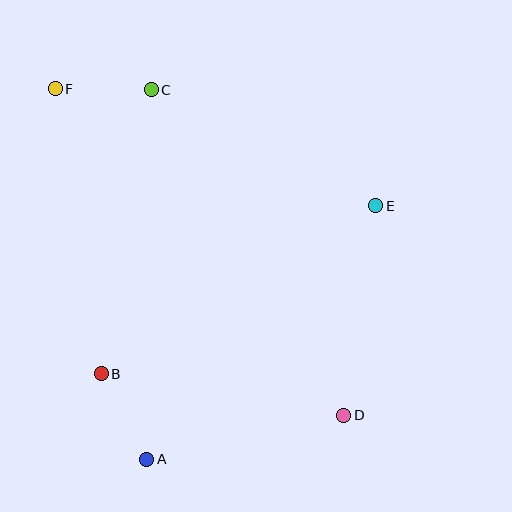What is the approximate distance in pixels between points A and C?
The distance between A and C is approximately 370 pixels.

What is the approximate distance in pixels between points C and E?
The distance between C and E is approximately 253 pixels.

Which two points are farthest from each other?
Points D and F are farthest from each other.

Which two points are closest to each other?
Points C and F are closest to each other.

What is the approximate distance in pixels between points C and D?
The distance between C and D is approximately 378 pixels.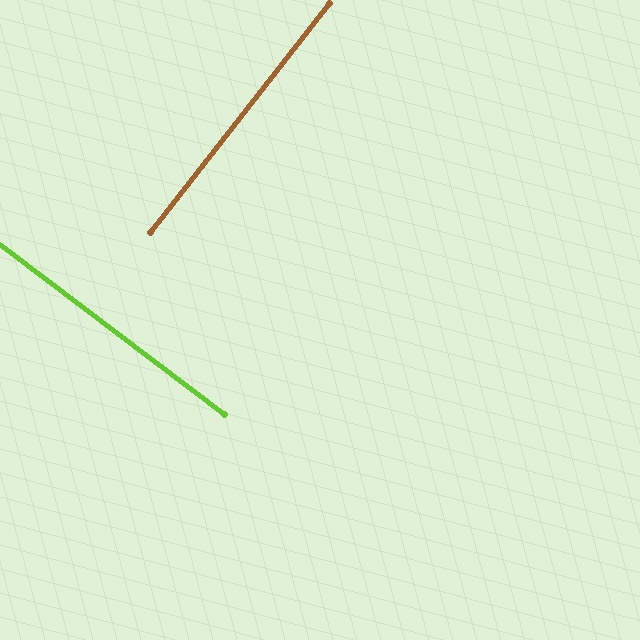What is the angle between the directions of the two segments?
Approximately 89 degrees.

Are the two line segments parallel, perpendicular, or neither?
Perpendicular — they meet at approximately 89°.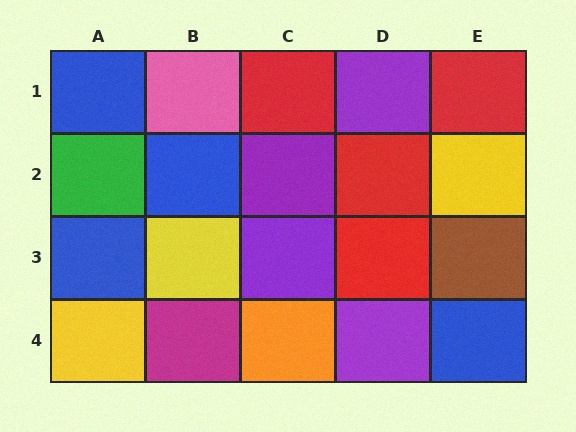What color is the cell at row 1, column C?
Red.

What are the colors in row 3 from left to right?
Blue, yellow, purple, red, brown.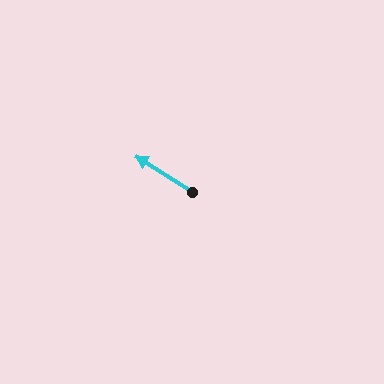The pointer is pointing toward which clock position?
Roughly 10 o'clock.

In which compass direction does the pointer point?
Northwest.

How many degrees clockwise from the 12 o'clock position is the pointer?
Approximately 302 degrees.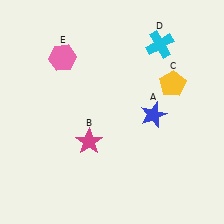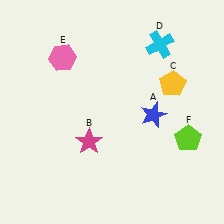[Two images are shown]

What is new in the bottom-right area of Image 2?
A lime pentagon (F) was added in the bottom-right area of Image 2.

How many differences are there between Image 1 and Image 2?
There is 1 difference between the two images.